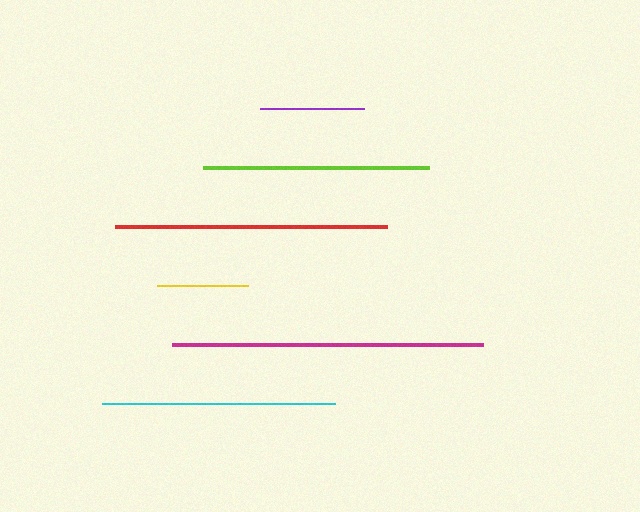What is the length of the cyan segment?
The cyan segment is approximately 234 pixels long.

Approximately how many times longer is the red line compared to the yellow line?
The red line is approximately 3.0 times the length of the yellow line.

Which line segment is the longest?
The magenta line is the longest at approximately 311 pixels.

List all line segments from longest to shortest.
From longest to shortest: magenta, red, cyan, lime, purple, yellow.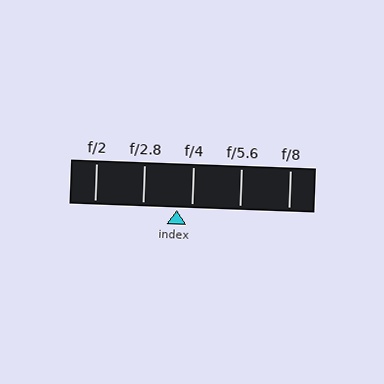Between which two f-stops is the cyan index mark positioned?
The index mark is between f/2.8 and f/4.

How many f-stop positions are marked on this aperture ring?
There are 5 f-stop positions marked.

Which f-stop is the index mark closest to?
The index mark is closest to f/4.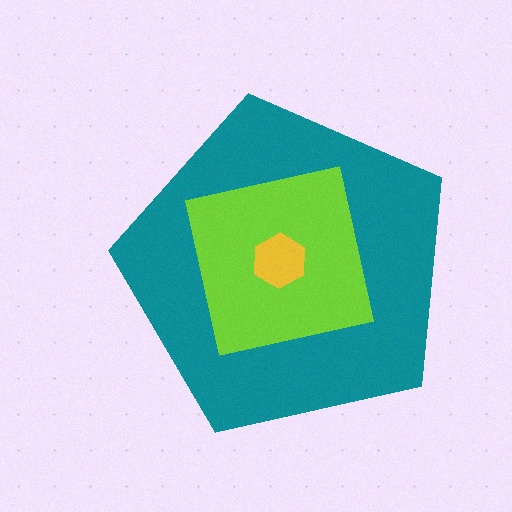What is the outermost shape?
The teal pentagon.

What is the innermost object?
The yellow hexagon.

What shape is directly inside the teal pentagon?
The lime square.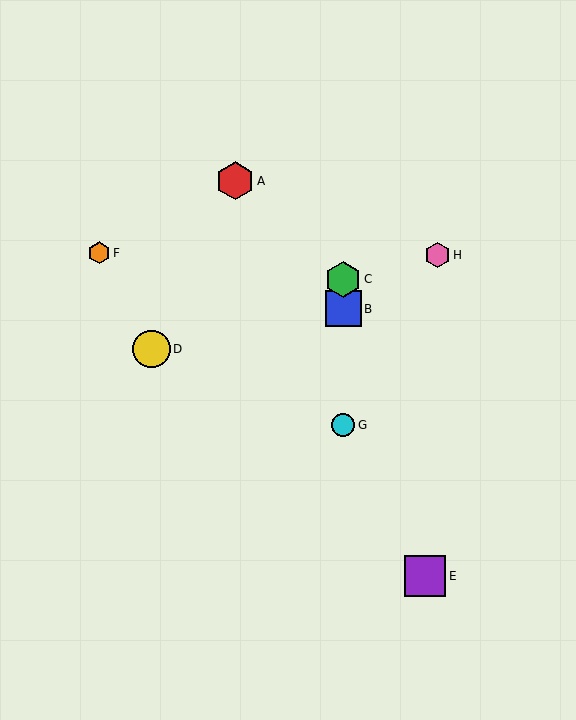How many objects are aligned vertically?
3 objects (B, C, G) are aligned vertically.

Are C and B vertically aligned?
Yes, both are at x≈343.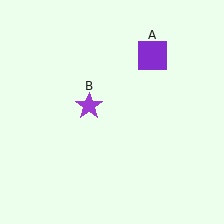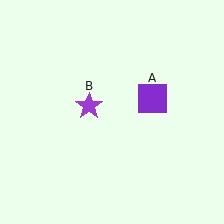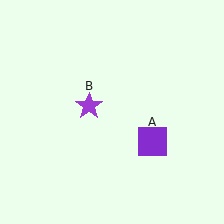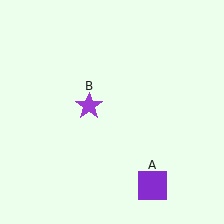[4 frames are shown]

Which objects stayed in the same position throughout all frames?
Purple star (object B) remained stationary.